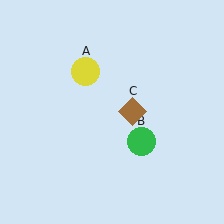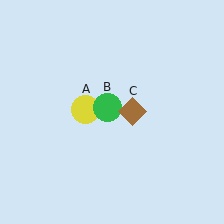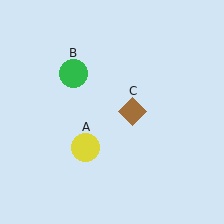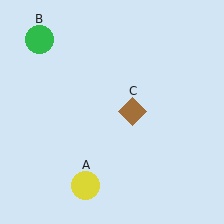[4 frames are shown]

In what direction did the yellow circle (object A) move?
The yellow circle (object A) moved down.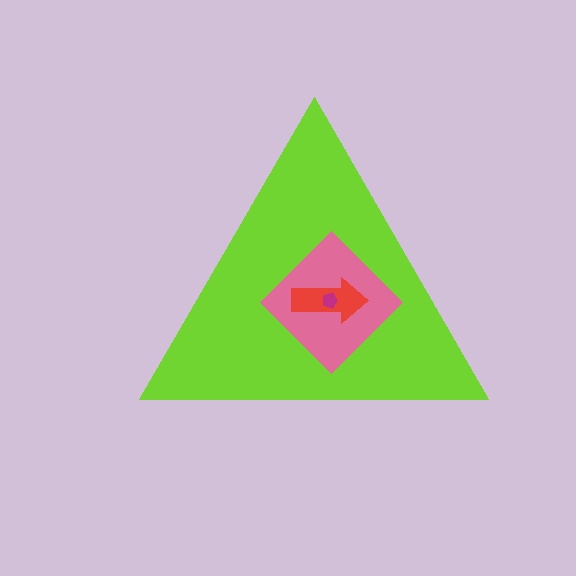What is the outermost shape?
The lime triangle.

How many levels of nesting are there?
4.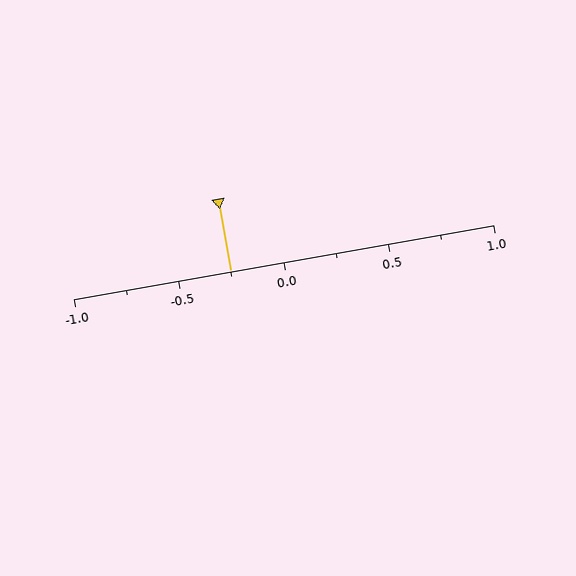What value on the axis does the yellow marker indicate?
The marker indicates approximately -0.25.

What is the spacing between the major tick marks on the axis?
The major ticks are spaced 0.5 apart.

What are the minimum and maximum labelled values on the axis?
The axis runs from -1.0 to 1.0.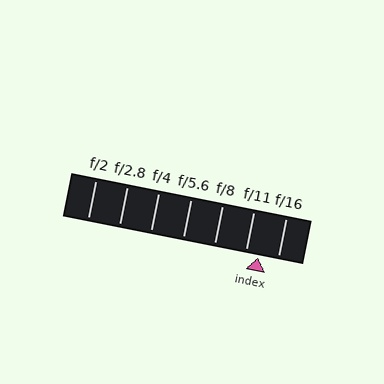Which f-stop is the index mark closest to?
The index mark is closest to f/11.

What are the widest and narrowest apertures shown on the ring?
The widest aperture shown is f/2 and the narrowest is f/16.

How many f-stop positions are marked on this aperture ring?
There are 7 f-stop positions marked.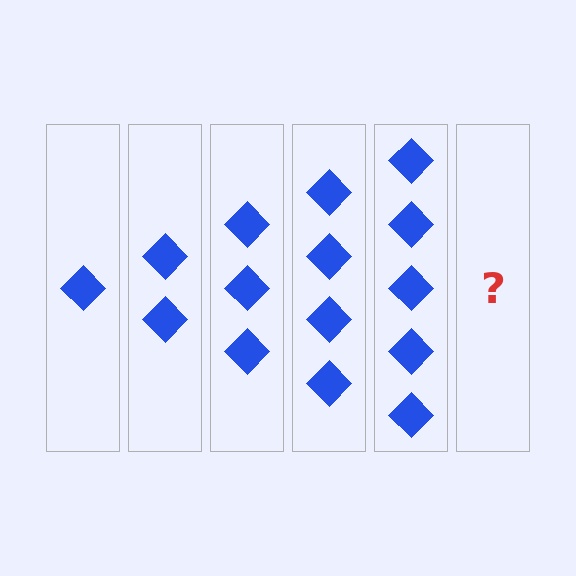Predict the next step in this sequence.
The next step is 6 diamonds.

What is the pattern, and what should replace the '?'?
The pattern is that each step adds one more diamond. The '?' should be 6 diamonds.